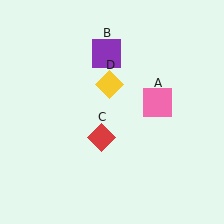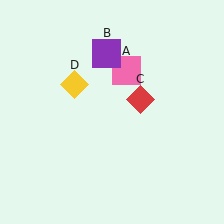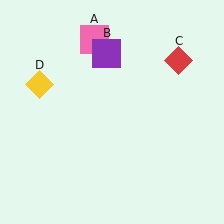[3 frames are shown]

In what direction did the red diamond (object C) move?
The red diamond (object C) moved up and to the right.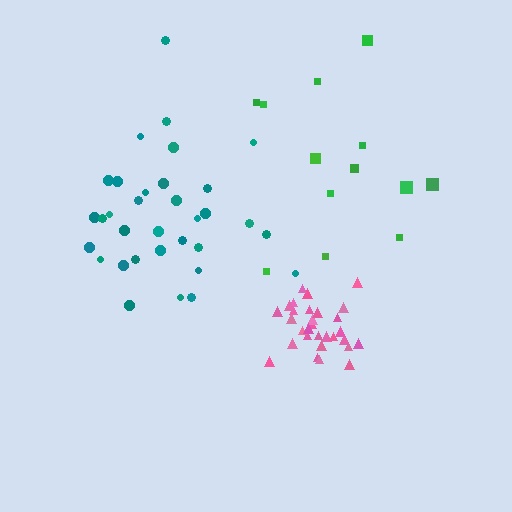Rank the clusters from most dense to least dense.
pink, teal, green.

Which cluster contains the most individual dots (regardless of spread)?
Teal (33).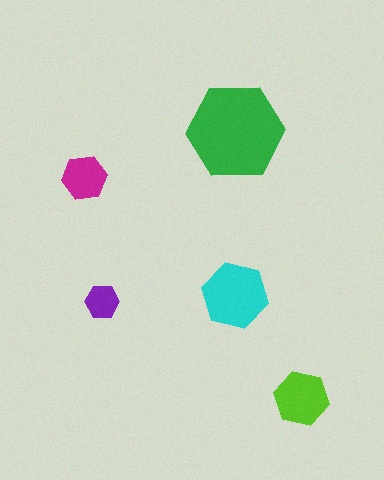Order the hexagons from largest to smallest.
the green one, the cyan one, the lime one, the magenta one, the purple one.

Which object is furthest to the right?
The lime hexagon is rightmost.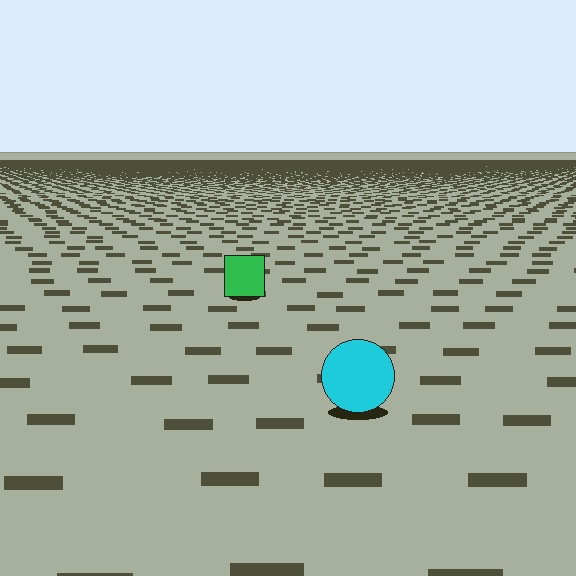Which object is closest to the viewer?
The cyan circle is closest. The texture marks near it are larger and more spread out.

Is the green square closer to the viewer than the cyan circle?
No. The cyan circle is closer — you can tell from the texture gradient: the ground texture is coarser near it.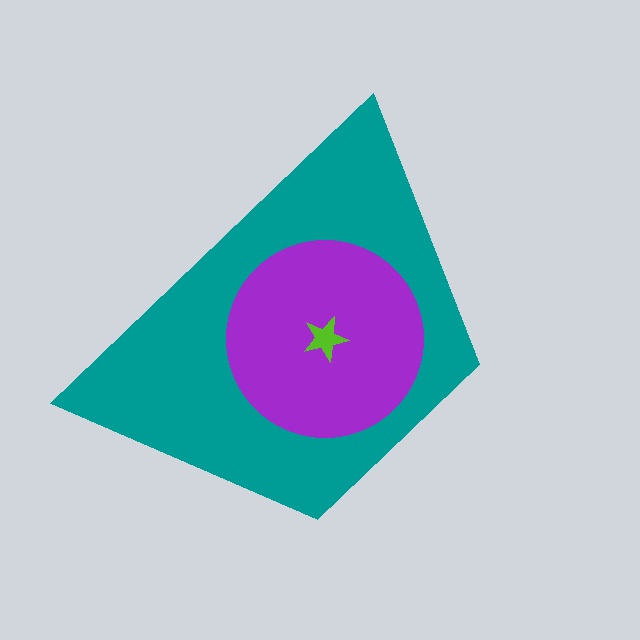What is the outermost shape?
The teal trapezoid.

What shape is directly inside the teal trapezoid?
The purple circle.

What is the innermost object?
The lime star.